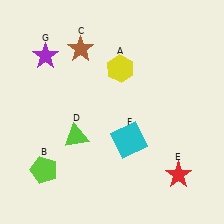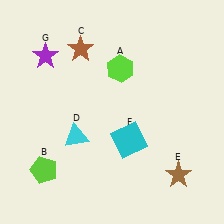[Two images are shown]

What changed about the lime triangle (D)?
In Image 1, D is lime. In Image 2, it changed to cyan.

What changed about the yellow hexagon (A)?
In Image 1, A is yellow. In Image 2, it changed to lime.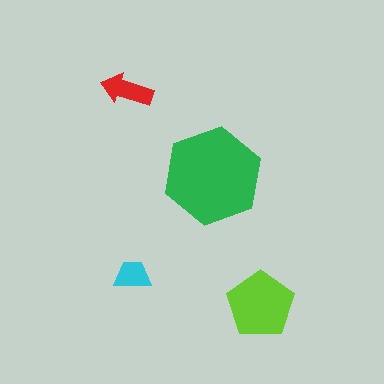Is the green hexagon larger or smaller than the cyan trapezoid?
Larger.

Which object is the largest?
The green hexagon.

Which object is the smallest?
The cyan trapezoid.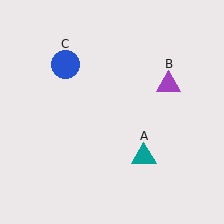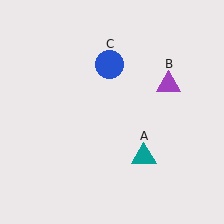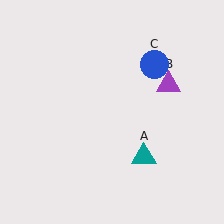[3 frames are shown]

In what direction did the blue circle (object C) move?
The blue circle (object C) moved right.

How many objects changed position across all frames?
1 object changed position: blue circle (object C).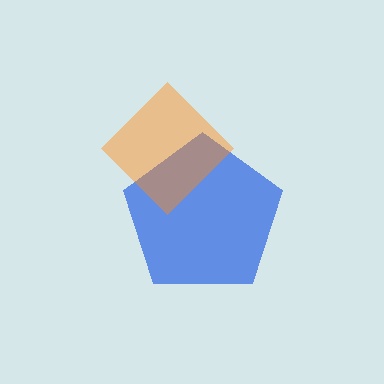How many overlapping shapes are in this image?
There are 2 overlapping shapes in the image.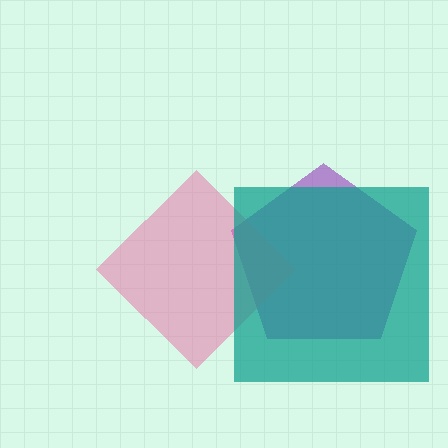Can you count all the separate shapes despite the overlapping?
Yes, there are 3 separate shapes.